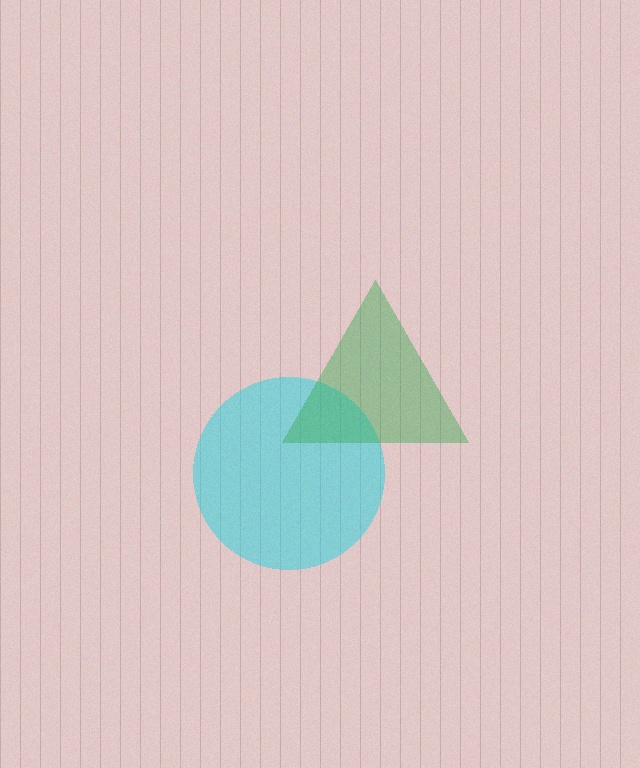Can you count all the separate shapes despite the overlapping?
Yes, there are 2 separate shapes.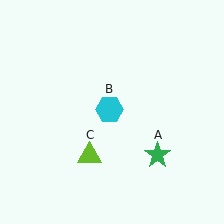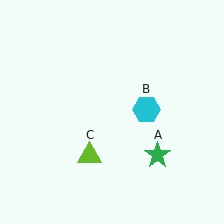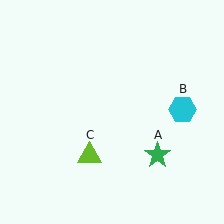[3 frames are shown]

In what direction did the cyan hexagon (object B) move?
The cyan hexagon (object B) moved right.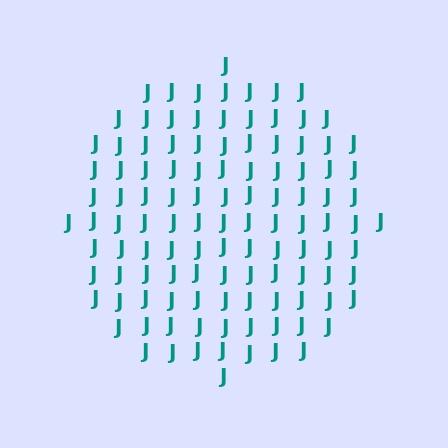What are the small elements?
The small elements are letter J's.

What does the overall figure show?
The overall figure shows a circle.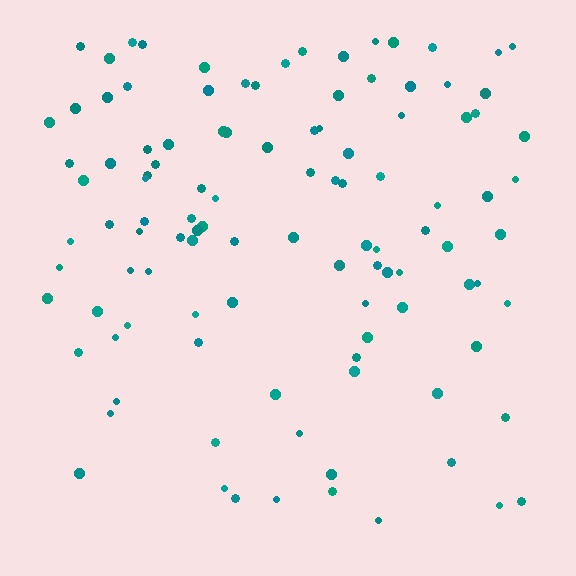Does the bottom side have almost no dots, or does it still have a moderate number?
Still a moderate number, just noticeably fewer than the top.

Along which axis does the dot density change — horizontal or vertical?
Vertical.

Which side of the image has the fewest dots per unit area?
The bottom.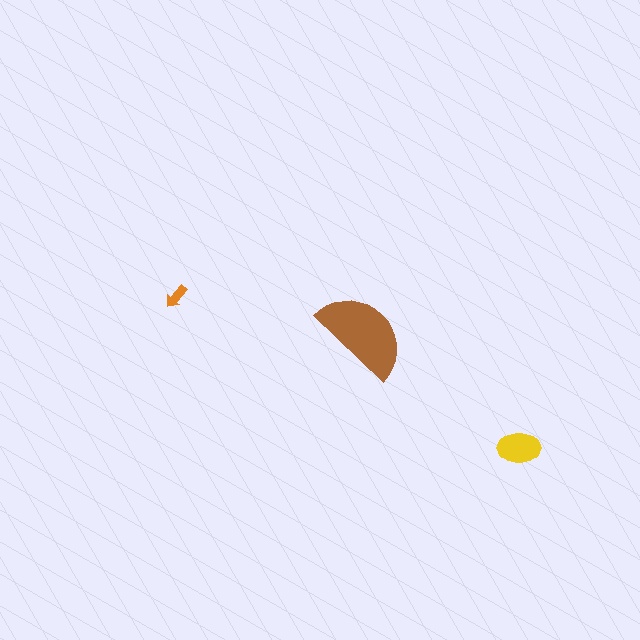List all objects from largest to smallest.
The brown semicircle, the yellow ellipse, the orange arrow.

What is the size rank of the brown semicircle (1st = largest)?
1st.